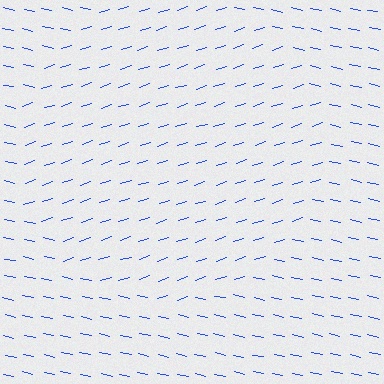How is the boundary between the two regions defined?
The boundary is defined purely by a change in line orientation (approximately 30 degrees difference). All lines are the same color and thickness.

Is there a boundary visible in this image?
Yes, there is a texture boundary formed by a change in line orientation.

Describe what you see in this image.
The image is filled with small blue line segments. A circle region in the image has lines oriented differently from the surrounding lines, creating a visible texture boundary.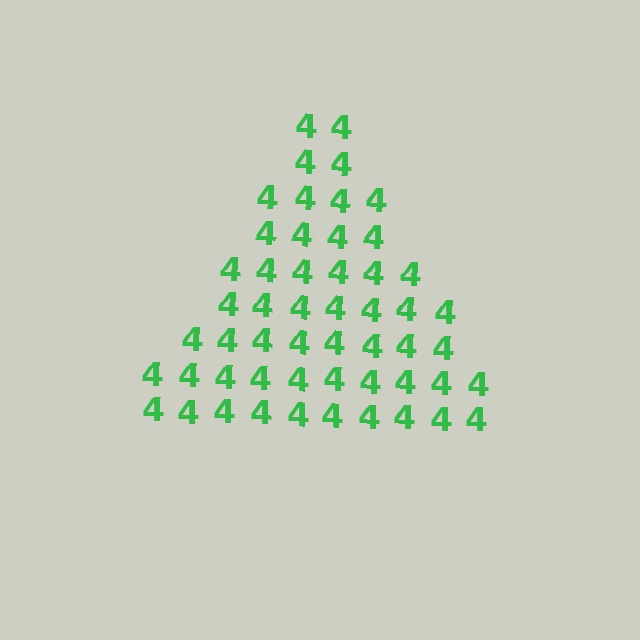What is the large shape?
The large shape is a triangle.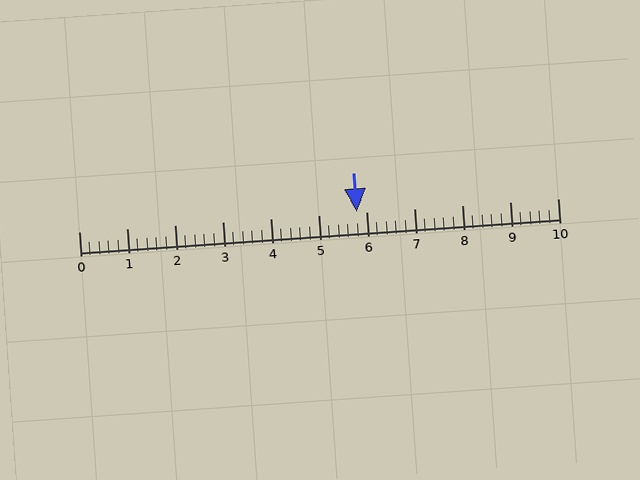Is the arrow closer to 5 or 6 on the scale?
The arrow is closer to 6.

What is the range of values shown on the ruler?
The ruler shows values from 0 to 10.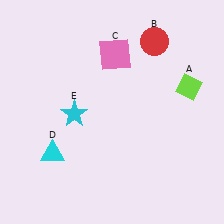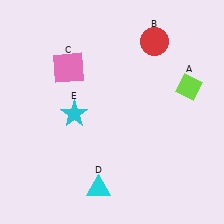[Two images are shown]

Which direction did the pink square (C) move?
The pink square (C) moved left.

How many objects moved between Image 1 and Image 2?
2 objects moved between the two images.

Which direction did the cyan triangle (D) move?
The cyan triangle (D) moved right.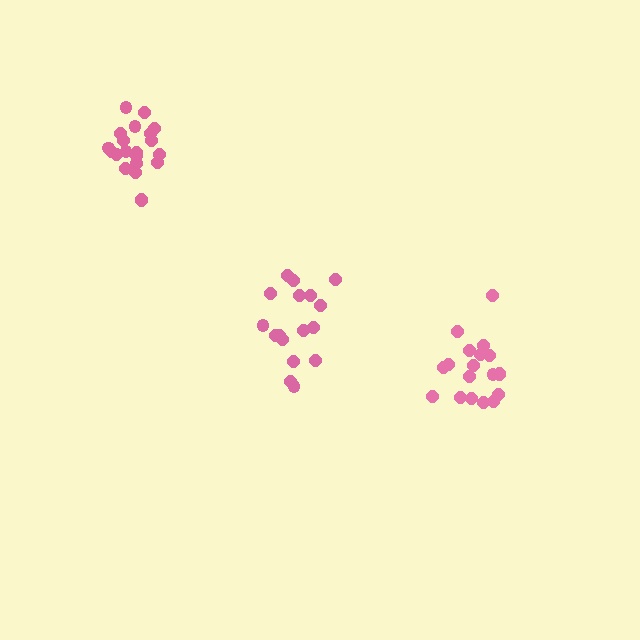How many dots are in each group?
Group 1: 21 dots, Group 2: 18 dots, Group 3: 19 dots (58 total).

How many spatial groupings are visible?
There are 3 spatial groupings.